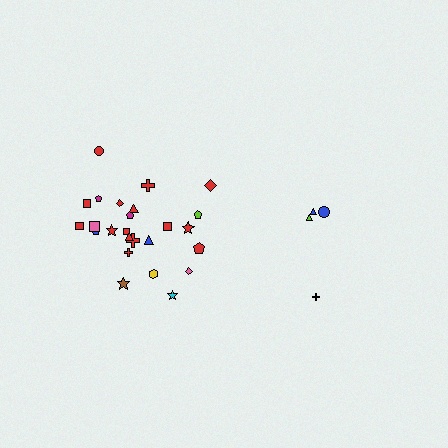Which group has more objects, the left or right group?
The left group.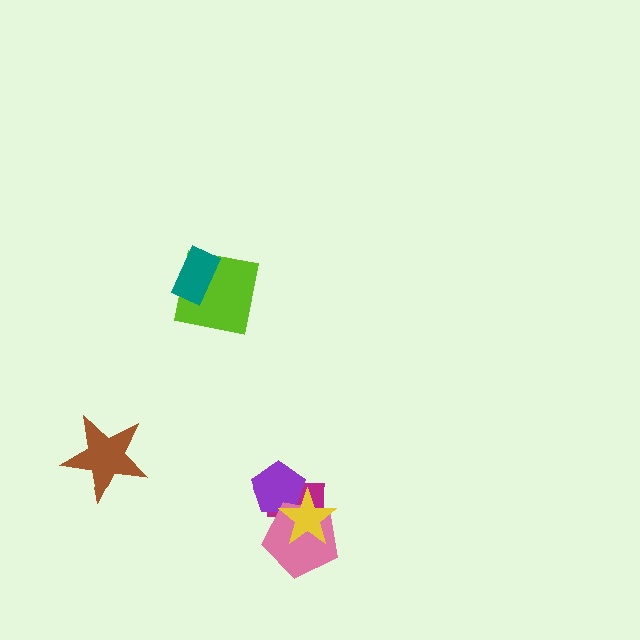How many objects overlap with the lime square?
1 object overlaps with the lime square.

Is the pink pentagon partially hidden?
Yes, it is partially covered by another shape.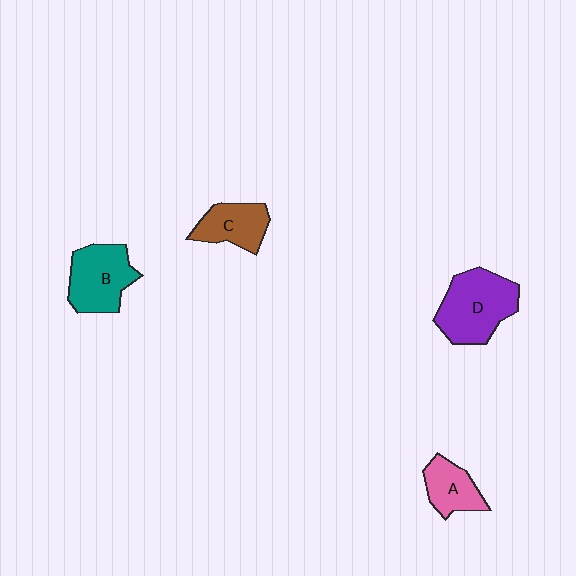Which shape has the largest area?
Shape D (purple).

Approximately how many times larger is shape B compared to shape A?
Approximately 1.5 times.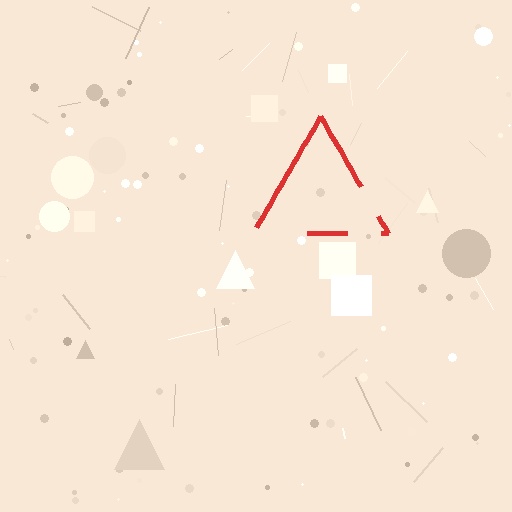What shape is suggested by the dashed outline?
The dashed outline suggests a triangle.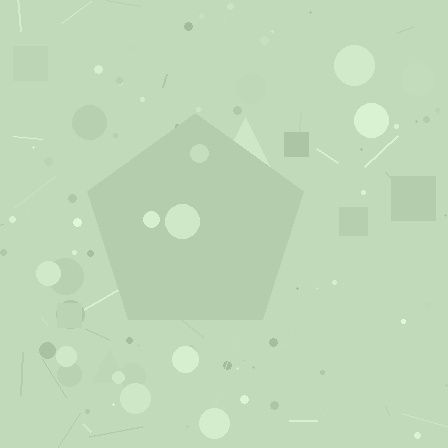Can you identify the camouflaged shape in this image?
The camouflaged shape is a pentagon.